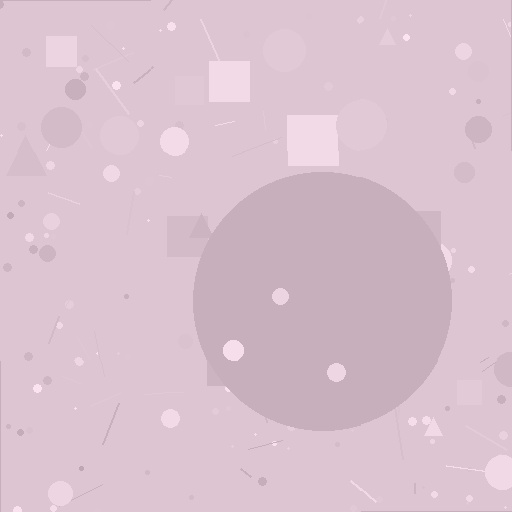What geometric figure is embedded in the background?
A circle is embedded in the background.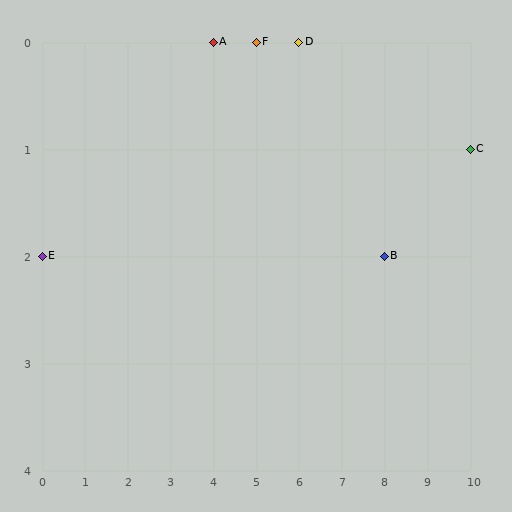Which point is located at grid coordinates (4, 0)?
Point A is at (4, 0).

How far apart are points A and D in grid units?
Points A and D are 2 columns apart.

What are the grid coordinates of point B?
Point B is at grid coordinates (8, 2).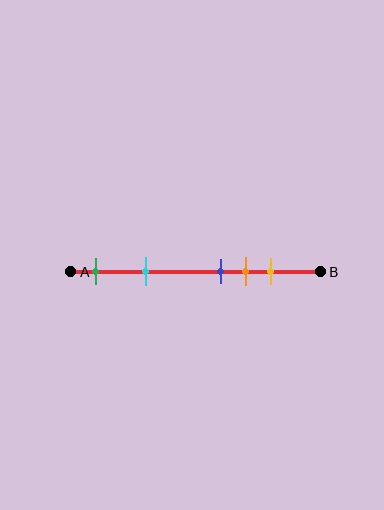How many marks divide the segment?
There are 5 marks dividing the segment.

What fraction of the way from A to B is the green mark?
The green mark is approximately 10% (0.1) of the way from A to B.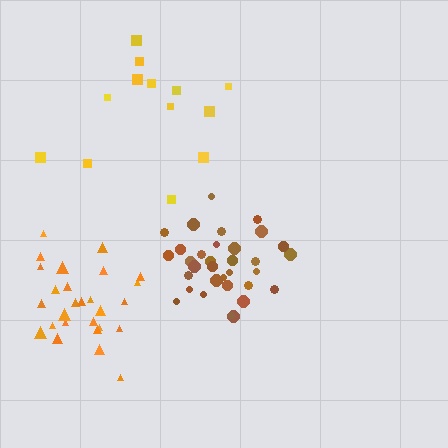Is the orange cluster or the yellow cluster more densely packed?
Orange.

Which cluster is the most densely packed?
Brown.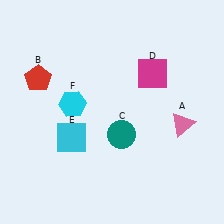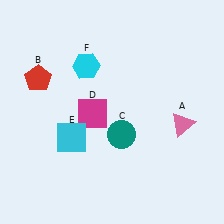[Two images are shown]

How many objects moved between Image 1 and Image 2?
2 objects moved between the two images.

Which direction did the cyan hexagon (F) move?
The cyan hexagon (F) moved up.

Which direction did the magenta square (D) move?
The magenta square (D) moved left.